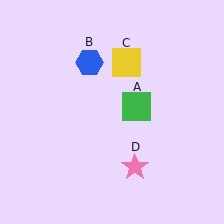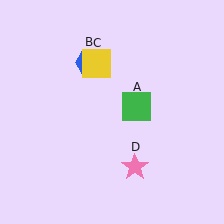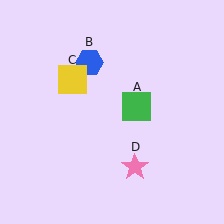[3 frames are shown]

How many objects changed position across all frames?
1 object changed position: yellow square (object C).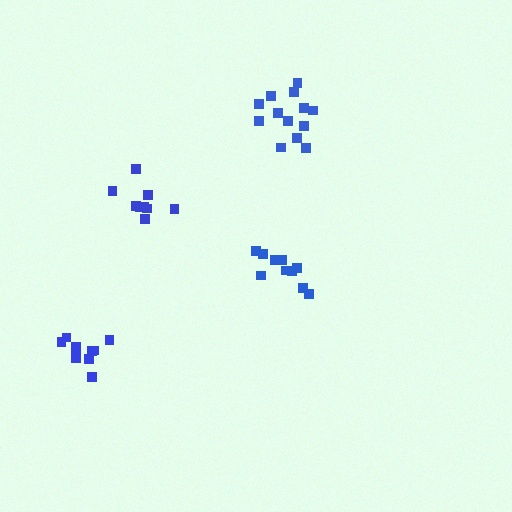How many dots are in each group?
Group 1: 10 dots, Group 2: 10 dots, Group 3: 9 dots, Group 4: 13 dots (42 total).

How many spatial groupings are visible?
There are 4 spatial groupings.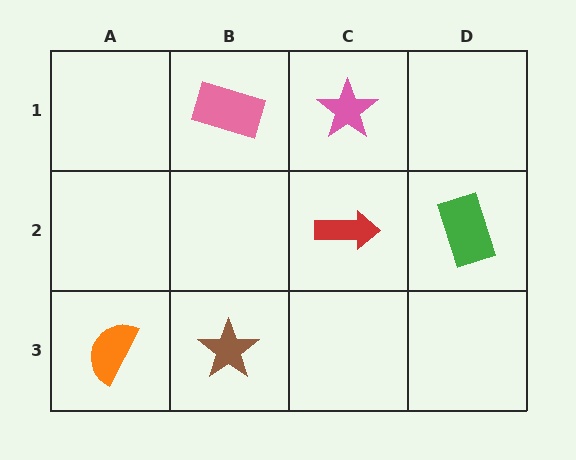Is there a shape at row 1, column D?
No, that cell is empty.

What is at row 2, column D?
A green rectangle.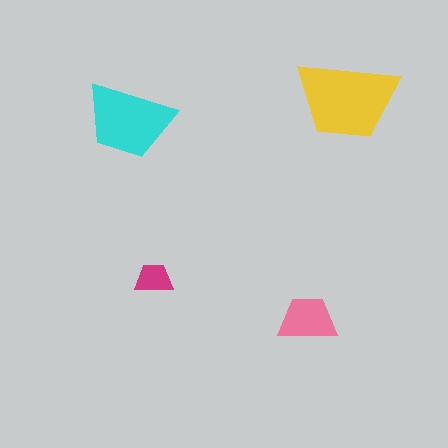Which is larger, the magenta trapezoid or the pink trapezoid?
The pink one.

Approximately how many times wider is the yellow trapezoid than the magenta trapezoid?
About 2.5 times wider.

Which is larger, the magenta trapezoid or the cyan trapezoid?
The cyan one.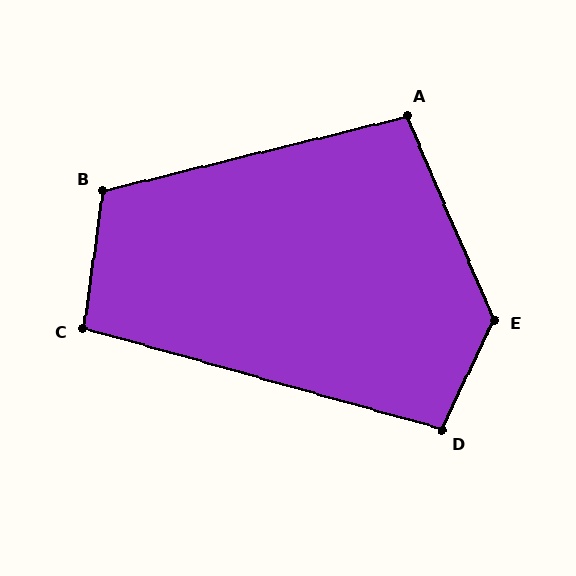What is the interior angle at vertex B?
Approximately 112 degrees (obtuse).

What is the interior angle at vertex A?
Approximately 99 degrees (obtuse).